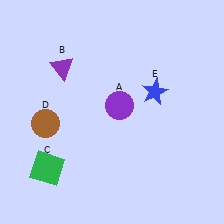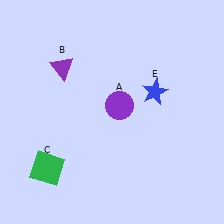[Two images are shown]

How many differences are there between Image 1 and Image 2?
There is 1 difference between the two images.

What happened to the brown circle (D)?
The brown circle (D) was removed in Image 2. It was in the bottom-left area of Image 1.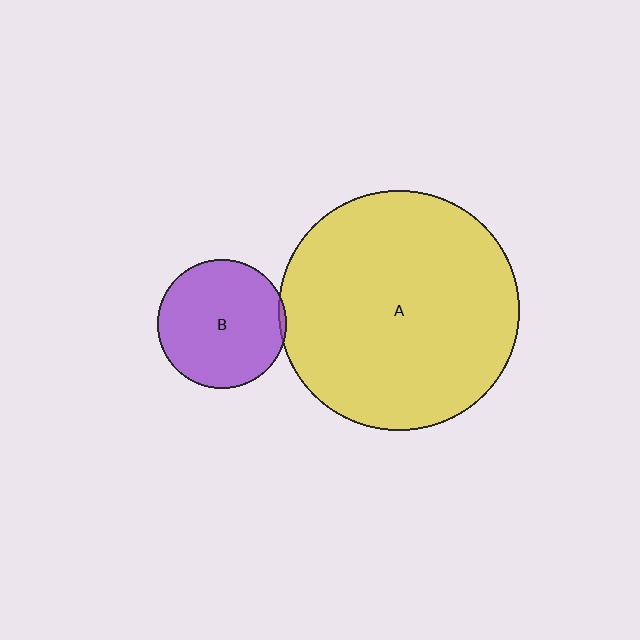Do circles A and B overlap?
Yes.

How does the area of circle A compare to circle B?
Approximately 3.4 times.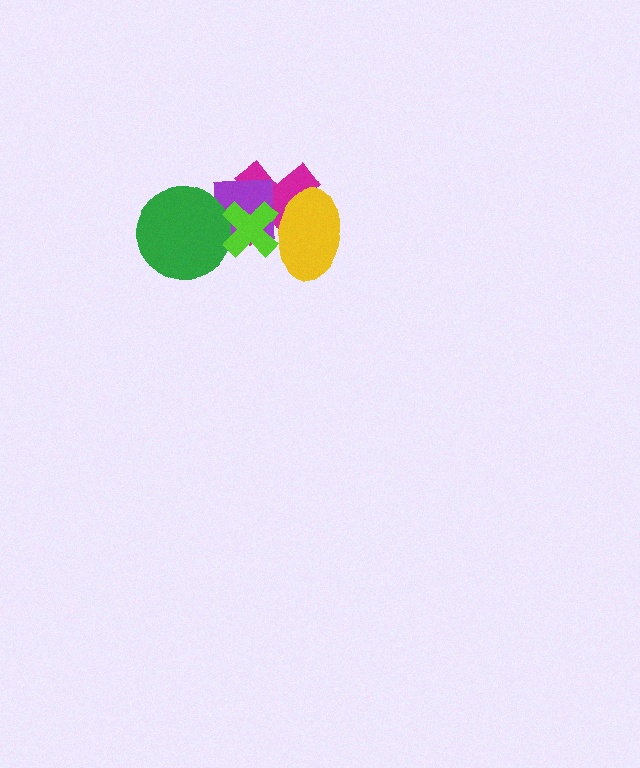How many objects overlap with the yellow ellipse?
2 objects overlap with the yellow ellipse.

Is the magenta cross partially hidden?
Yes, it is partially covered by another shape.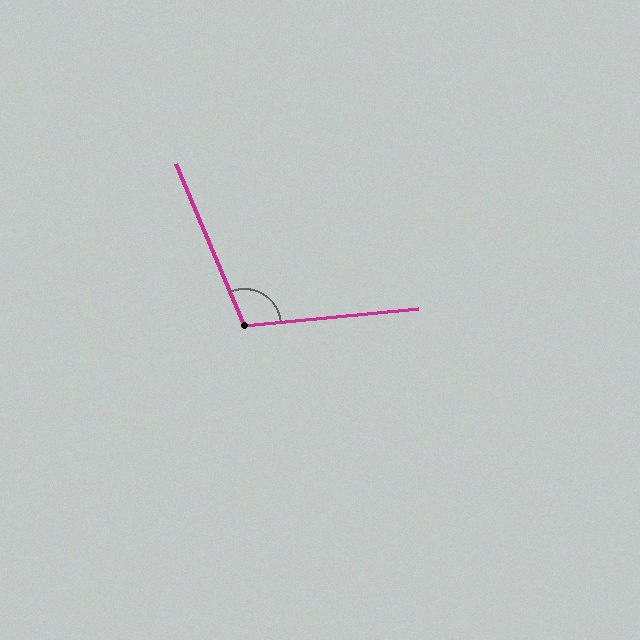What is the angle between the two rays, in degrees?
Approximately 107 degrees.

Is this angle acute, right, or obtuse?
It is obtuse.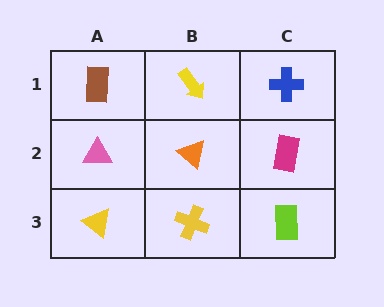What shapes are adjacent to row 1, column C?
A magenta rectangle (row 2, column C), a yellow arrow (row 1, column B).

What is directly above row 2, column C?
A blue cross.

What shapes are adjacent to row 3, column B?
An orange triangle (row 2, column B), a yellow triangle (row 3, column A), a lime rectangle (row 3, column C).